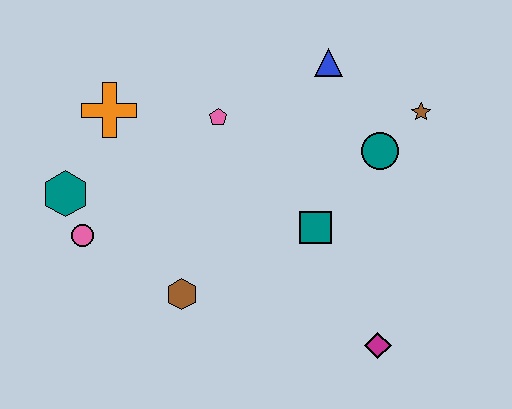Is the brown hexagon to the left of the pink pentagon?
Yes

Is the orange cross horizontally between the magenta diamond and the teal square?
No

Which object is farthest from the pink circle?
The brown star is farthest from the pink circle.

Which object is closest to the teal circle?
The brown star is closest to the teal circle.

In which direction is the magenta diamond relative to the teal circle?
The magenta diamond is below the teal circle.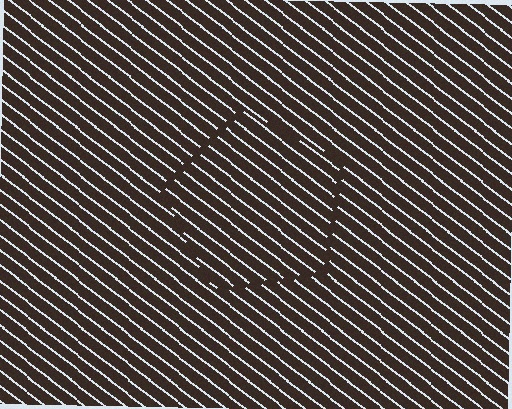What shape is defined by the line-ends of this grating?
An illusory pentagon. The interior of the shape contains the same grating, shifted by half a period — the contour is defined by the phase discontinuity where line-ends from the inner and outer gratings abut.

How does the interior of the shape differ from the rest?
The interior of the shape contains the same grating, shifted by half a period — the contour is defined by the phase discontinuity where line-ends from the inner and outer gratings abut.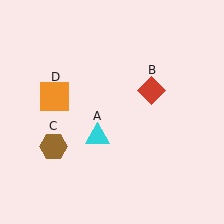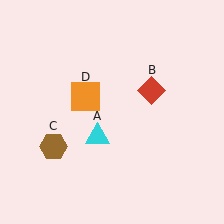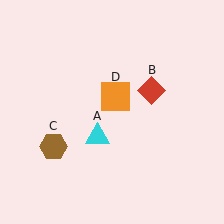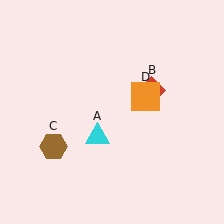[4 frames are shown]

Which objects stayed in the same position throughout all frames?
Cyan triangle (object A) and red diamond (object B) and brown hexagon (object C) remained stationary.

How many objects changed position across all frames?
1 object changed position: orange square (object D).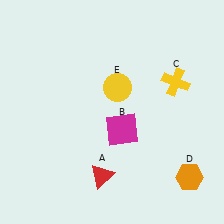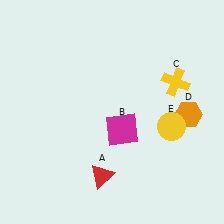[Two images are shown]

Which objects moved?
The objects that moved are: the orange hexagon (D), the yellow circle (E).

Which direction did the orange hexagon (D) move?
The orange hexagon (D) moved up.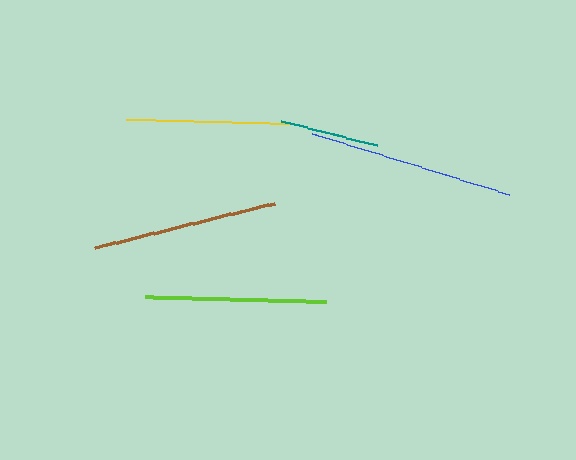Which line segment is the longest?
The blue line is the longest at approximately 207 pixels.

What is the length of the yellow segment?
The yellow segment is approximately 162 pixels long.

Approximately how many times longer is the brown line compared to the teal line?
The brown line is approximately 1.9 times the length of the teal line.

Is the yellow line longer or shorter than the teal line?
The yellow line is longer than the teal line.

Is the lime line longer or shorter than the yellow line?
The lime line is longer than the yellow line.